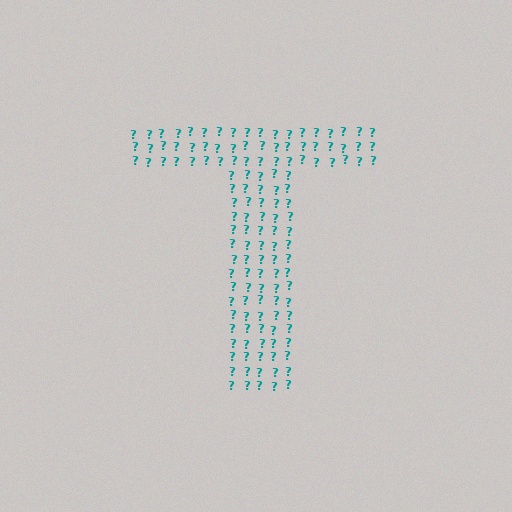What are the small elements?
The small elements are question marks.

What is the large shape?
The large shape is the letter T.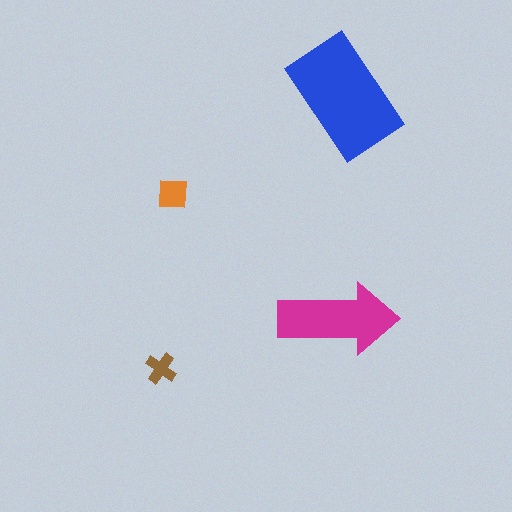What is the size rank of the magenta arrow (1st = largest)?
2nd.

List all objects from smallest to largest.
The brown cross, the orange square, the magenta arrow, the blue rectangle.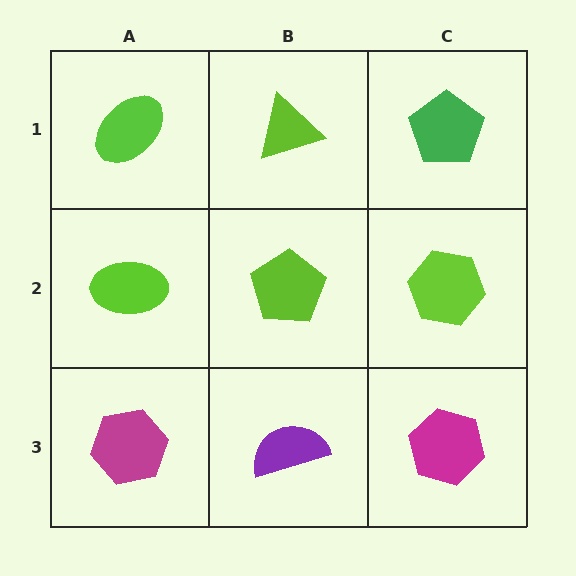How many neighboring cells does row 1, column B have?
3.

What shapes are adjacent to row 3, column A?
A lime ellipse (row 2, column A), a purple semicircle (row 3, column B).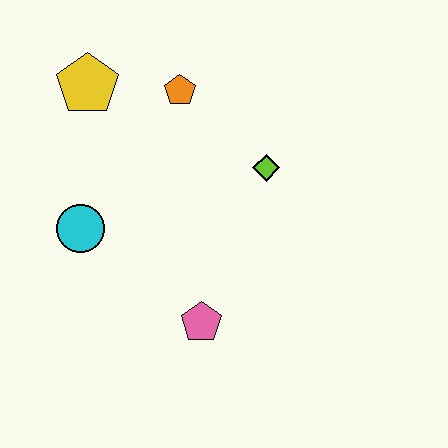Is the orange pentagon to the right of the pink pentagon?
No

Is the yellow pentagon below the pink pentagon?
No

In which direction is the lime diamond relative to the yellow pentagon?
The lime diamond is to the right of the yellow pentagon.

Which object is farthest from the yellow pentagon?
The pink pentagon is farthest from the yellow pentagon.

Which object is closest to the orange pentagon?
The yellow pentagon is closest to the orange pentagon.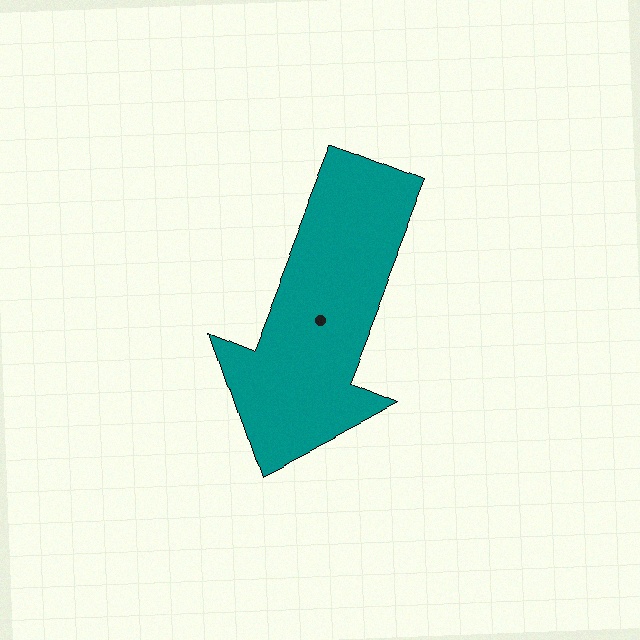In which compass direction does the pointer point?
South.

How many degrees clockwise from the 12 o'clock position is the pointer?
Approximately 202 degrees.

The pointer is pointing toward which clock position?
Roughly 7 o'clock.